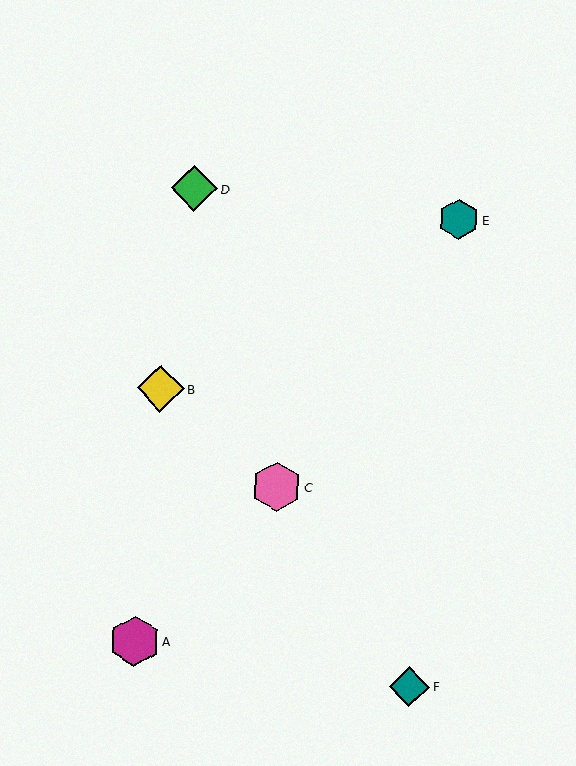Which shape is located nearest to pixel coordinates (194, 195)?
The green diamond (labeled D) at (194, 188) is nearest to that location.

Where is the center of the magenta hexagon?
The center of the magenta hexagon is at (135, 641).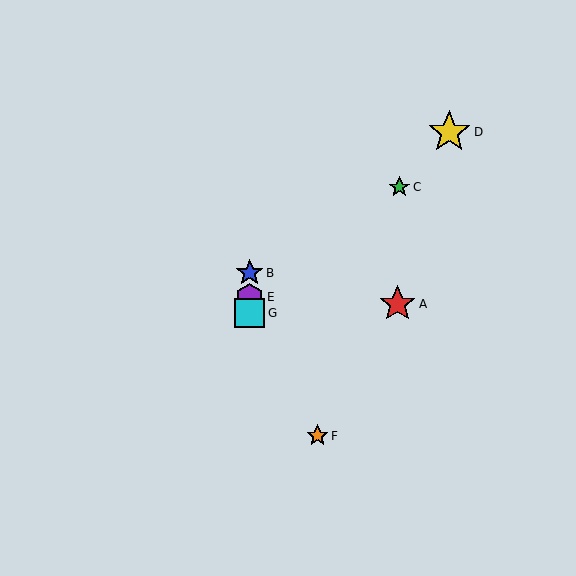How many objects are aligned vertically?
3 objects (B, E, G) are aligned vertically.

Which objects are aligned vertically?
Objects B, E, G are aligned vertically.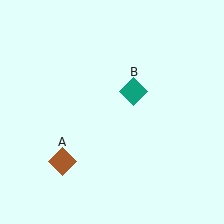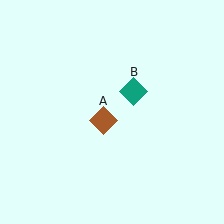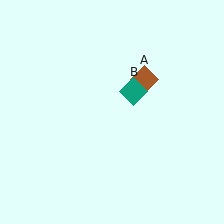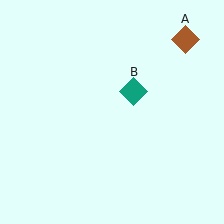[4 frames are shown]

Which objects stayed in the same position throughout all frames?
Teal diamond (object B) remained stationary.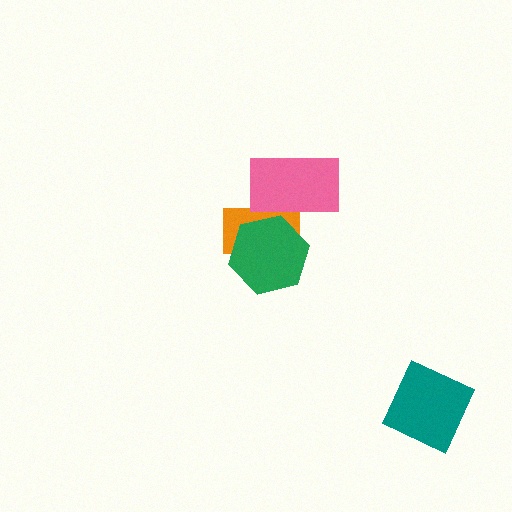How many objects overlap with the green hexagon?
2 objects overlap with the green hexagon.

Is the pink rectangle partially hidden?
Yes, it is partially covered by another shape.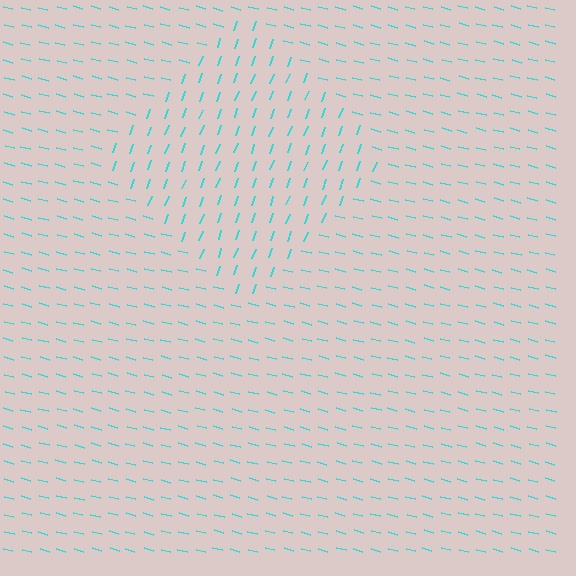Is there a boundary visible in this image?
Yes, there is a texture boundary formed by a change in line orientation.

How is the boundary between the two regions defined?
The boundary is defined purely by a change in line orientation (approximately 85 degrees difference). All lines are the same color and thickness.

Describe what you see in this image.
The image is filled with small cyan line segments. A diamond region in the image has lines oriented differently from the surrounding lines, creating a visible texture boundary.